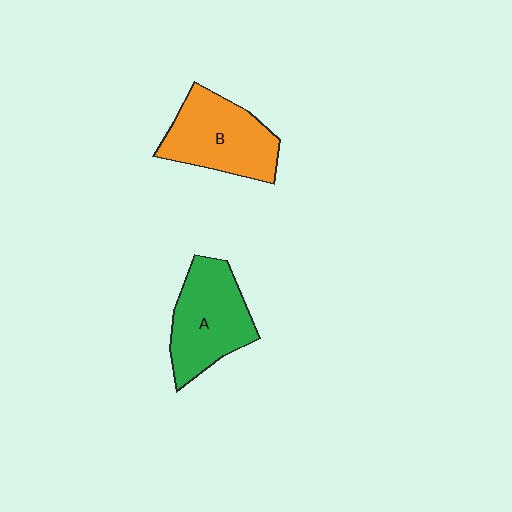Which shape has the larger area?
Shape A (green).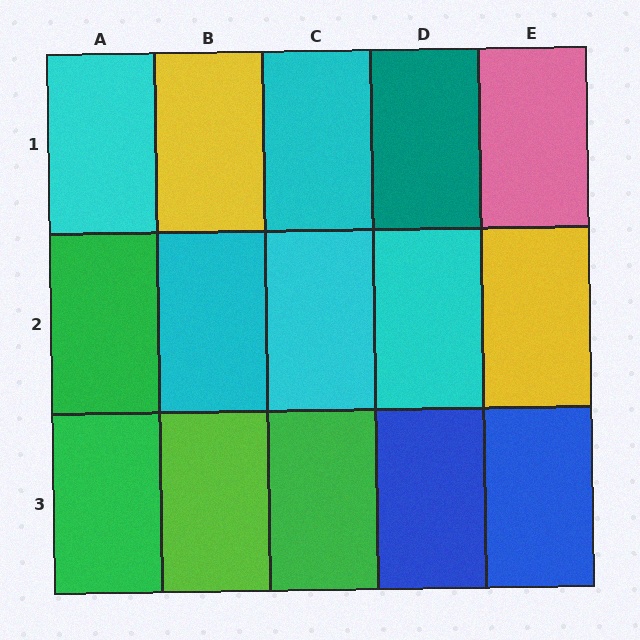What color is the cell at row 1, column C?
Cyan.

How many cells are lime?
1 cell is lime.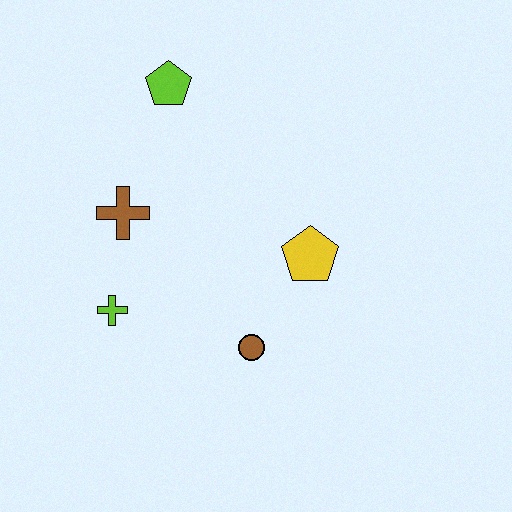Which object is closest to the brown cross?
The lime cross is closest to the brown cross.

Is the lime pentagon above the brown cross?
Yes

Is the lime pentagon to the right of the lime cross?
Yes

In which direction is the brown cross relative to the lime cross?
The brown cross is above the lime cross.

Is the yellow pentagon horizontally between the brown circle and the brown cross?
No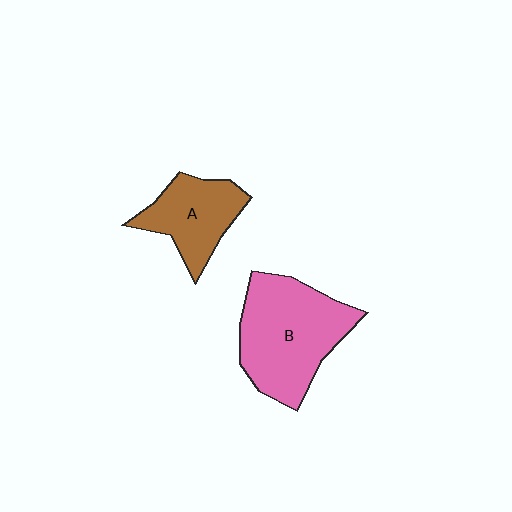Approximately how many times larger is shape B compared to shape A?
Approximately 1.7 times.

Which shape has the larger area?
Shape B (pink).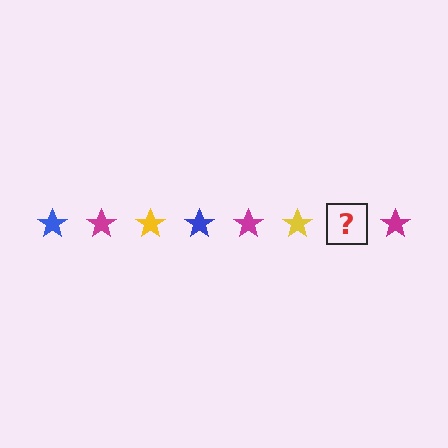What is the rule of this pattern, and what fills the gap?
The rule is that the pattern cycles through blue, magenta, yellow stars. The gap should be filled with a blue star.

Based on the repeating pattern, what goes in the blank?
The blank should be a blue star.